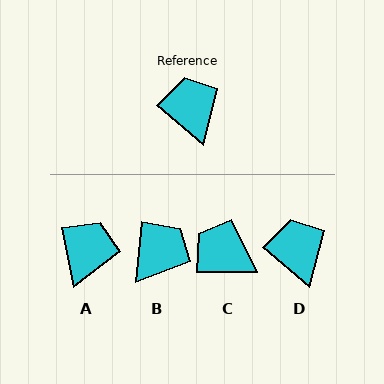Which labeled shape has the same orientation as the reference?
D.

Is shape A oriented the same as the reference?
No, it is off by about 38 degrees.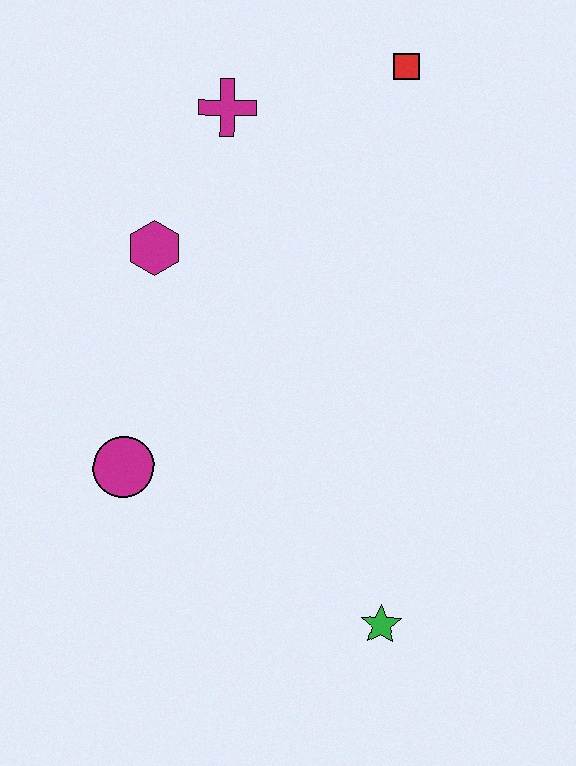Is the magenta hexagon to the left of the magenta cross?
Yes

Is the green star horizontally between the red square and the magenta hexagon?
Yes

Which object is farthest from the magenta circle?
The red square is farthest from the magenta circle.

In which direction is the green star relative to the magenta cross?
The green star is below the magenta cross.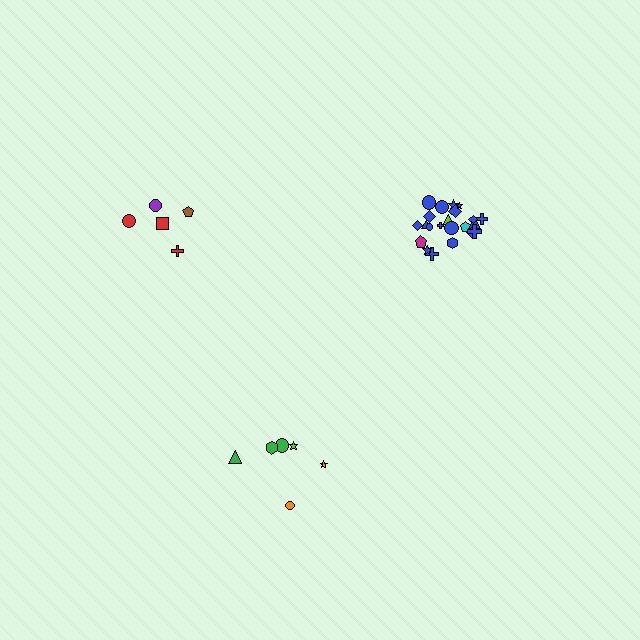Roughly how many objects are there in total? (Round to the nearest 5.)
Roughly 35 objects in total.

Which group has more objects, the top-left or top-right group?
The top-right group.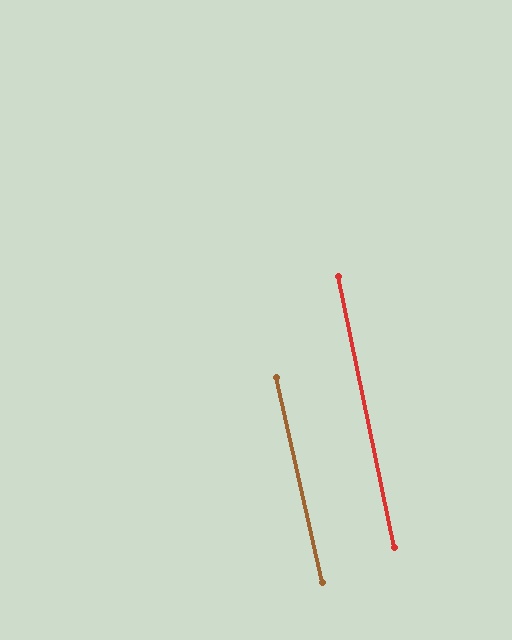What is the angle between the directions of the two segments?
Approximately 1 degree.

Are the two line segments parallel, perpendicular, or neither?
Parallel — their directions differ by only 0.9°.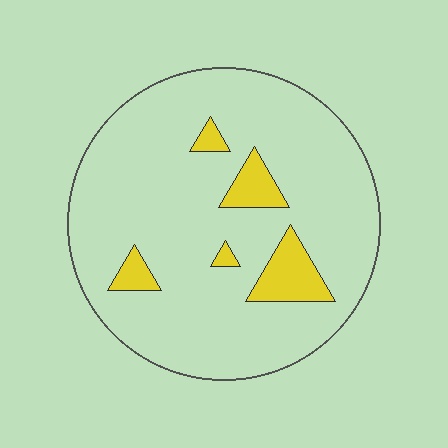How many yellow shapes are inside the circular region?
5.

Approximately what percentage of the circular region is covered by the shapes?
Approximately 10%.